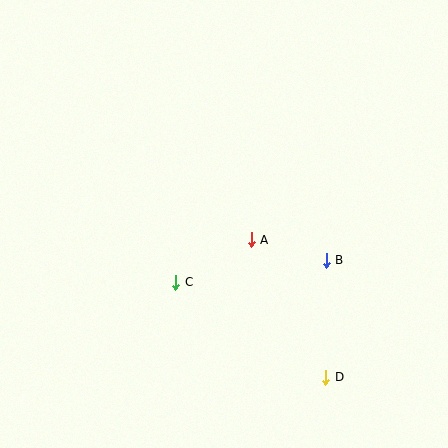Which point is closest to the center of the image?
Point A at (251, 240) is closest to the center.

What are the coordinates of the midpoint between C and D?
The midpoint between C and D is at (251, 330).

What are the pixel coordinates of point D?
Point D is at (326, 377).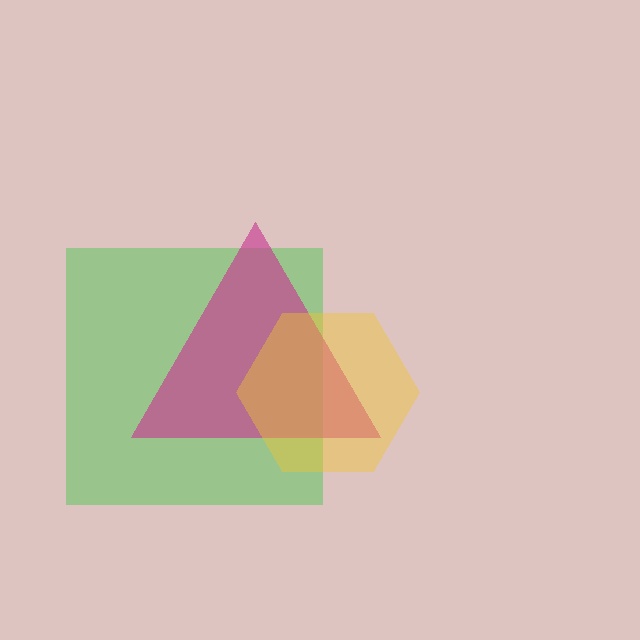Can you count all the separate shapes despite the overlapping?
Yes, there are 3 separate shapes.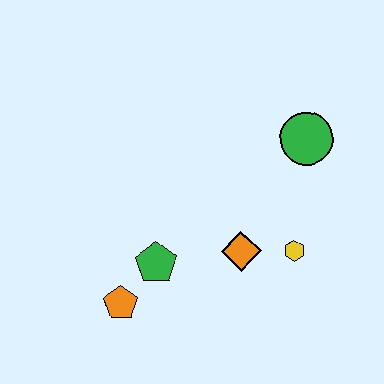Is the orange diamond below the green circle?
Yes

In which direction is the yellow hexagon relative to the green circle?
The yellow hexagon is below the green circle.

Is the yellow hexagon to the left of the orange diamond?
No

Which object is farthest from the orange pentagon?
The green circle is farthest from the orange pentagon.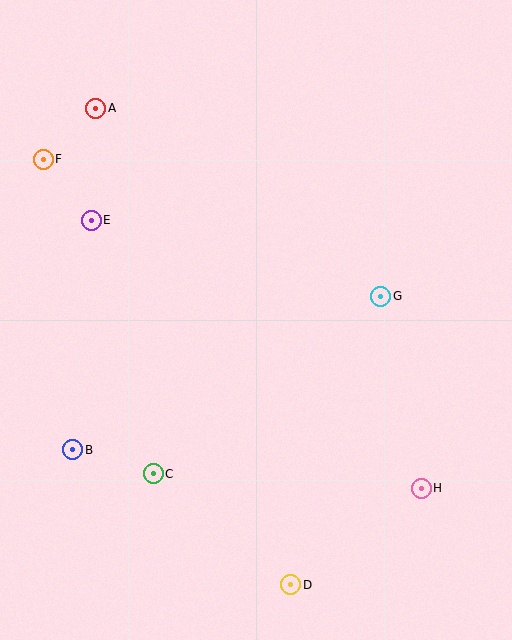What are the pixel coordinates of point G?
Point G is at (381, 296).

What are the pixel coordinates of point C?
Point C is at (153, 474).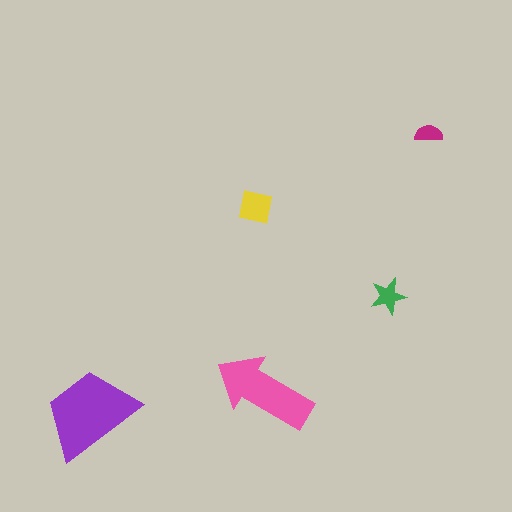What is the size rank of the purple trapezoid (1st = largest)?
1st.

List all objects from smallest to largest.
The magenta semicircle, the green star, the yellow square, the pink arrow, the purple trapezoid.